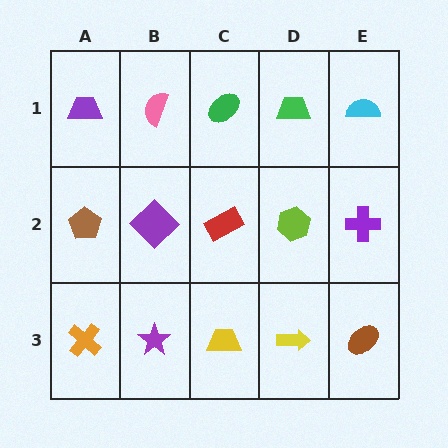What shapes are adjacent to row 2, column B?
A pink semicircle (row 1, column B), a purple star (row 3, column B), a brown pentagon (row 2, column A), a red rectangle (row 2, column C).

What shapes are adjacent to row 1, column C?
A red rectangle (row 2, column C), a pink semicircle (row 1, column B), a green trapezoid (row 1, column D).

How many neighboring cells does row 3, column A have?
2.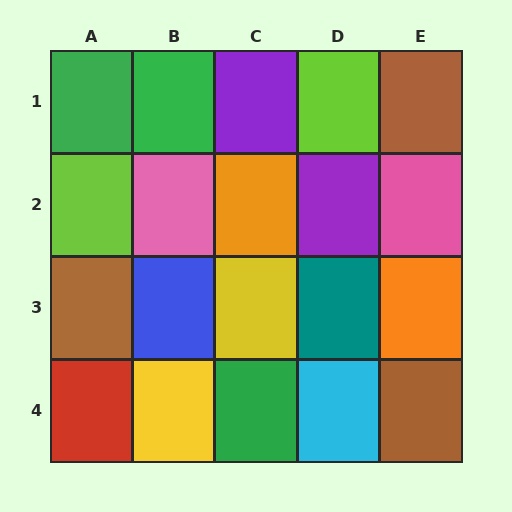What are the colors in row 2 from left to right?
Lime, pink, orange, purple, pink.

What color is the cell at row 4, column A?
Red.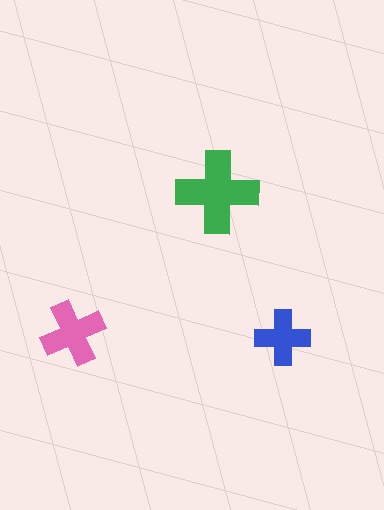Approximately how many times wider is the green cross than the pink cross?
About 1.5 times wider.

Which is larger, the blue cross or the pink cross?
The pink one.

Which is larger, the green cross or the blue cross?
The green one.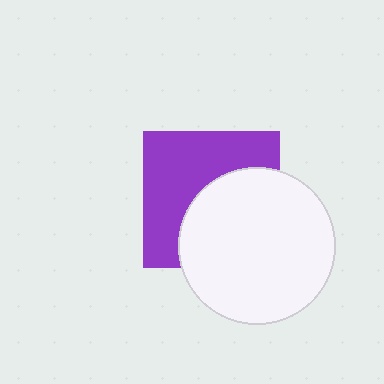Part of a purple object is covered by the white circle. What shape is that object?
It is a square.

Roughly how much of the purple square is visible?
About half of it is visible (roughly 52%).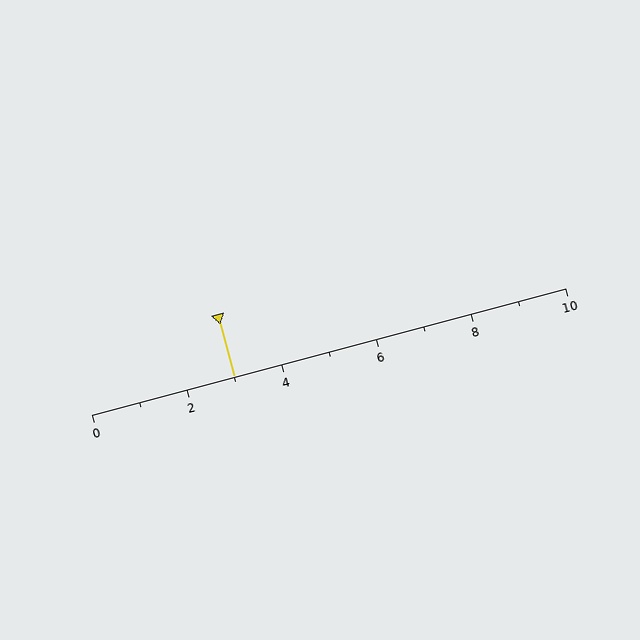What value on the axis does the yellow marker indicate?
The marker indicates approximately 3.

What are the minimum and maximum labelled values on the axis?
The axis runs from 0 to 10.